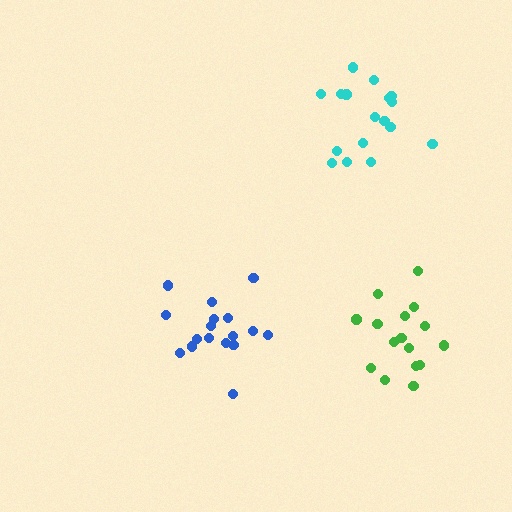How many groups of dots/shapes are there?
There are 3 groups.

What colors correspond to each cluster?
The clusters are colored: blue, green, cyan.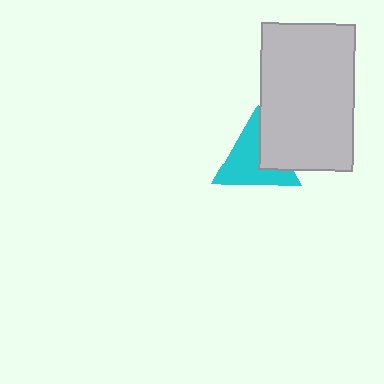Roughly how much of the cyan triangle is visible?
Most of it is visible (roughly 68%).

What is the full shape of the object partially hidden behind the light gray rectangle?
The partially hidden object is a cyan triangle.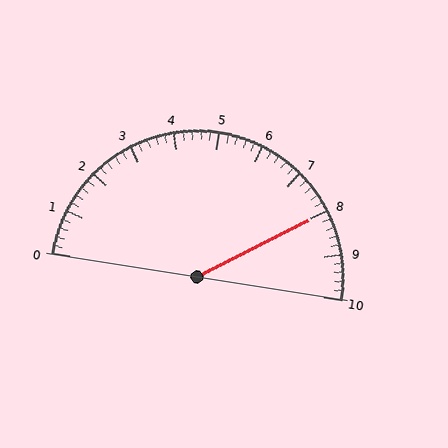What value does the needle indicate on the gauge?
The needle indicates approximately 8.0.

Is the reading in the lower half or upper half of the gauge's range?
The reading is in the upper half of the range (0 to 10).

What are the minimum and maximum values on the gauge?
The gauge ranges from 0 to 10.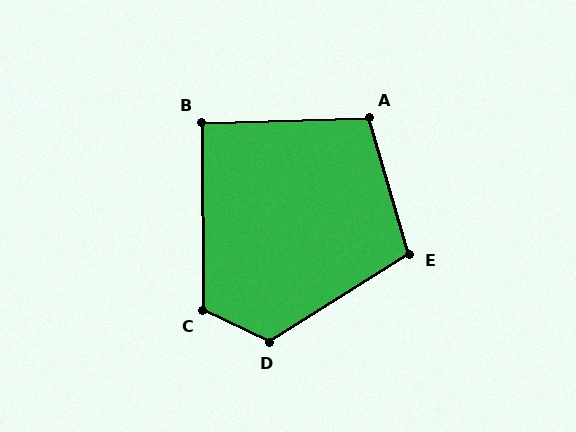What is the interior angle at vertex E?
Approximately 106 degrees (obtuse).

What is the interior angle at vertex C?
Approximately 116 degrees (obtuse).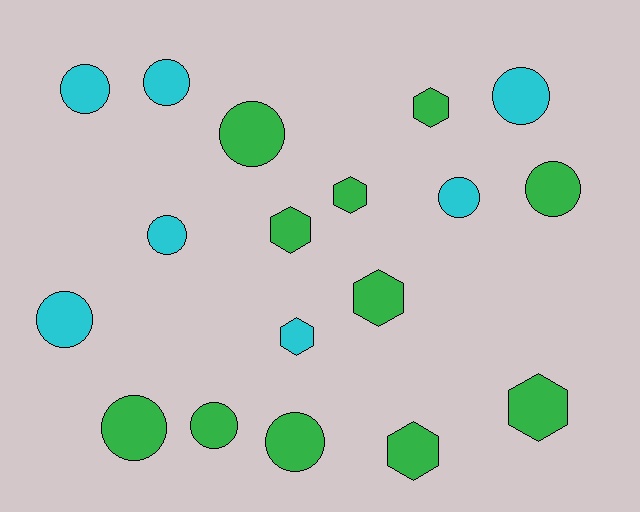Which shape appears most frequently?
Circle, with 11 objects.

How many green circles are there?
There are 5 green circles.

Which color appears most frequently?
Green, with 11 objects.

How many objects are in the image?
There are 18 objects.